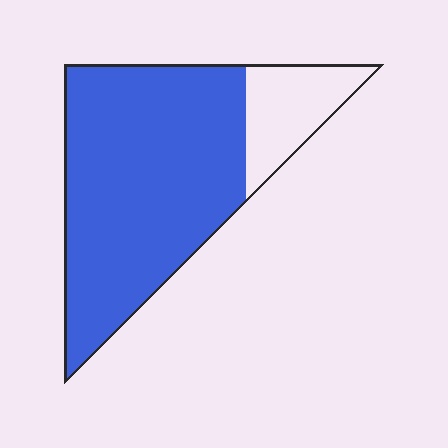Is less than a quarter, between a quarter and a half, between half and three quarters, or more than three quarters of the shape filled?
More than three quarters.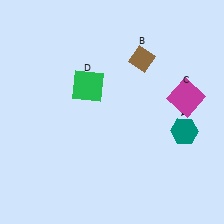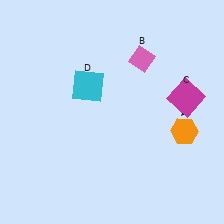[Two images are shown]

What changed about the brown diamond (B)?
In Image 1, B is brown. In Image 2, it changed to pink.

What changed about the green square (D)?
In Image 1, D is green. In Image 2, it changed to cyan.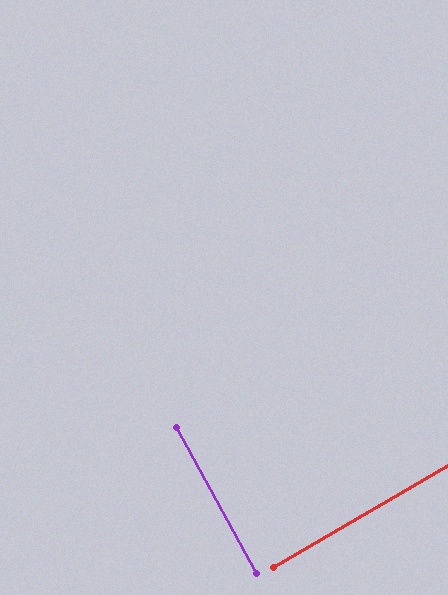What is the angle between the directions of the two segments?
Approximately 88 degrees.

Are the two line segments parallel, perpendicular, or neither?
Perpendicular — they meet at approximately 88°.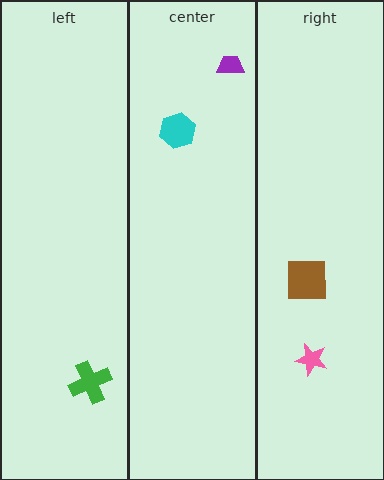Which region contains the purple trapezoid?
The center region.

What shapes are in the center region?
The purple trapezoid, the cyan hexagon.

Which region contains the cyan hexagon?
The center region.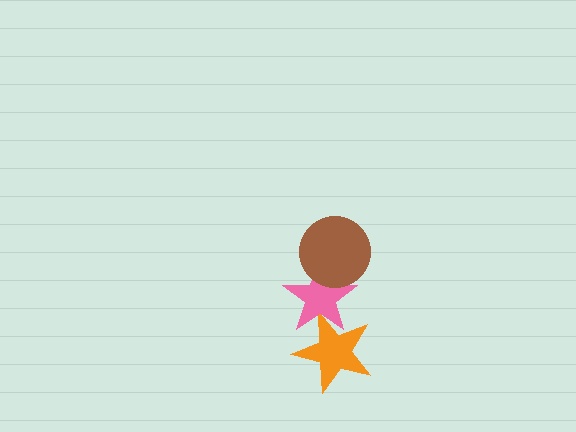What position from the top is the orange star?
The orange star is 3rd from the top.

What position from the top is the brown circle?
The brown circle is 1st from the top.